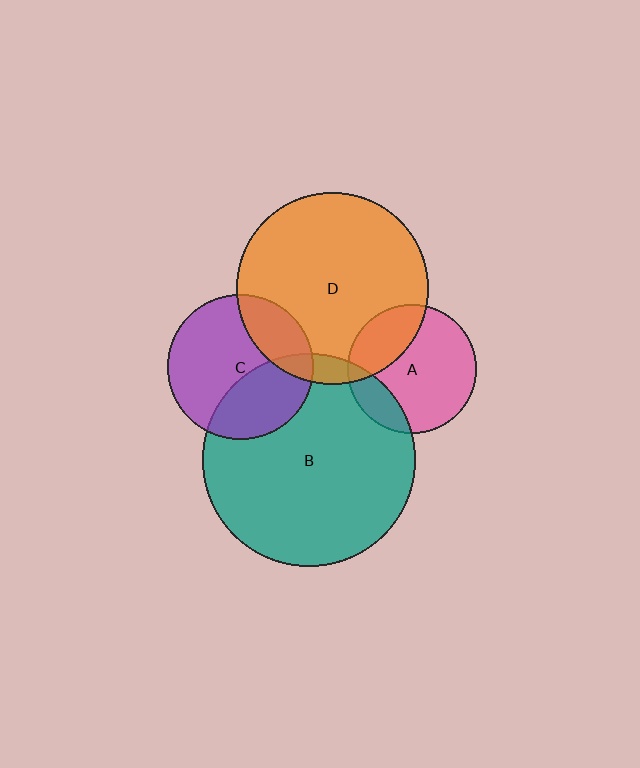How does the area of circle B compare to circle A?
Approximately 2.7 times.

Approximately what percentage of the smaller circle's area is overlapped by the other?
Approximately 25%.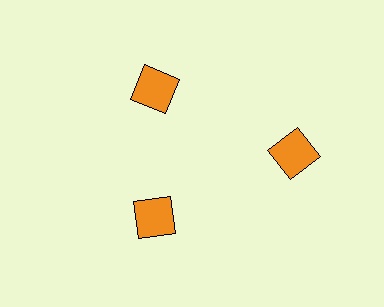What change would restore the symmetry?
The symmetry would be restored by moving it inward, back onto the ring so that all 3 squares sit at equal angles and equal distance from the center.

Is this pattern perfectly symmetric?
No. The 3 orange squares are arranged in a ring, but one element near the 3 o'clock position is pushed outward from the center, breaking the 3-fold rotational symmetry.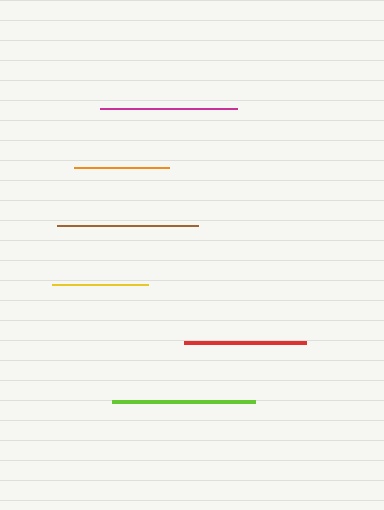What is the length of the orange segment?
The orange segment is approximately 95 pixels long.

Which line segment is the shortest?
The orange line is the shortest at approximately 95 pixels.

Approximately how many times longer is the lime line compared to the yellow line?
The lime line is approximately 1.5 times the length of the yellow line.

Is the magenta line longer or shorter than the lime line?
The lime line is longer than the magenta line.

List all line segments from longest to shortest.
From longest to shortest: lime, brown, magenta, red, yellow, orange.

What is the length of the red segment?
The red segment is approximately 122 pixels long.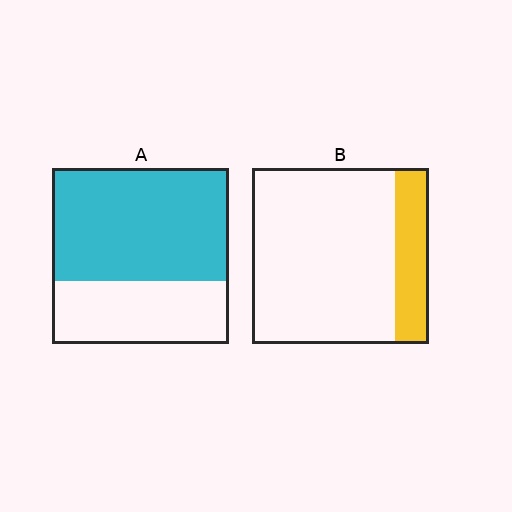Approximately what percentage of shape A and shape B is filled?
A is approximately 65% and B is approximately 20%.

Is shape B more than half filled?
No.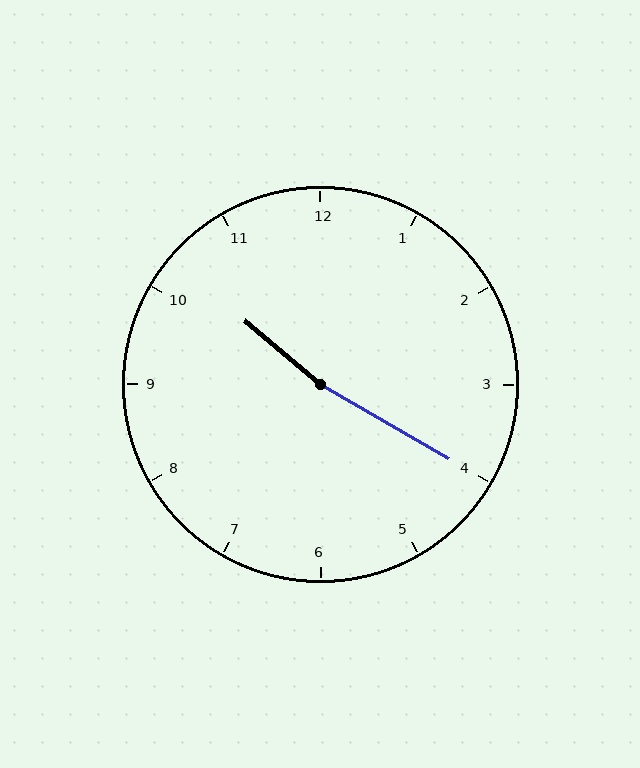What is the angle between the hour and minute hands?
Approximately 170 degrees.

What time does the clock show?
10:20.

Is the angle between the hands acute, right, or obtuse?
It is obtuse.